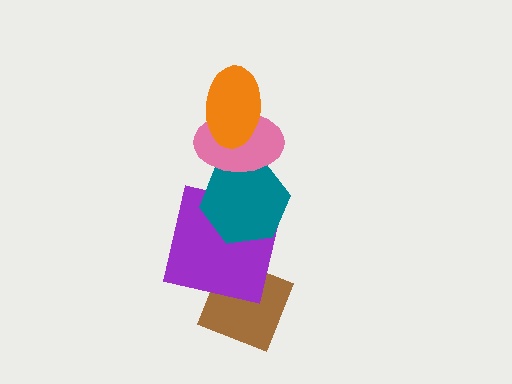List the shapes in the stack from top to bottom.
From top to bottom: the orange ellipse, the pink ellipse, the teal hexagon, the purple square, the brown diamond.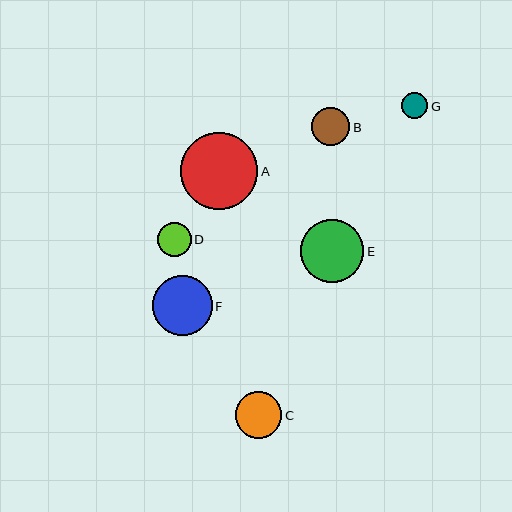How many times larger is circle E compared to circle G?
Circle E is approximately 2.4 times the size of circle G.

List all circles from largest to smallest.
From largest to smallest: A, E, F, C, B, D, G.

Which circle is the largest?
Circle A is the largest with a size of approximately 77 pixels.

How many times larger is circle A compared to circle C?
Circle A is approximately 1.7 times the size of circle C.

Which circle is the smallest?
Circle G is the smallest with a size of approximately 26 pixels.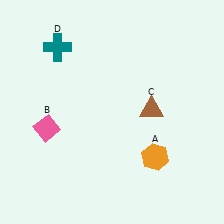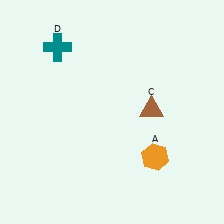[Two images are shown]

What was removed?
The pink diamond (B) was removed in Image 2.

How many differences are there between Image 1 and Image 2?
There is 1 difference between the two images.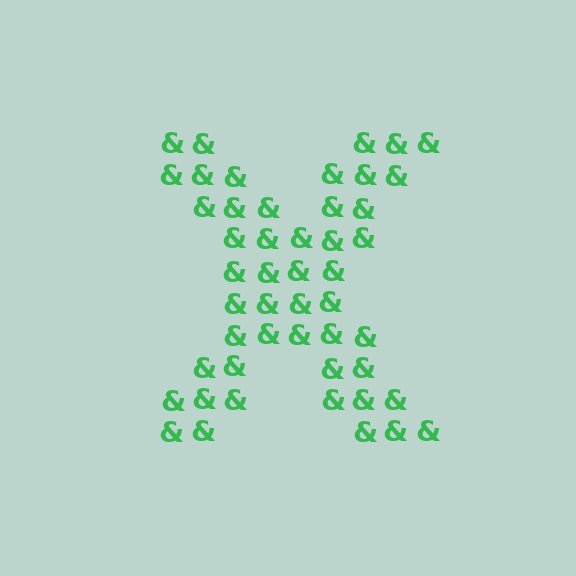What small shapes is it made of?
It is made of small ampersands.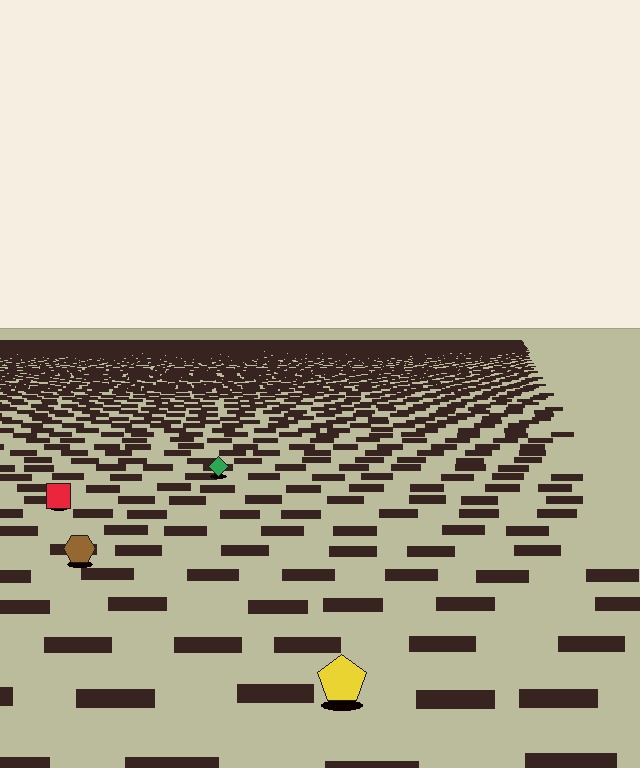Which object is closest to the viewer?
The yellow pentagon is closest. The texture marks near it are larger and more spread out.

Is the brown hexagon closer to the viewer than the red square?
Yes. The brown hexagon is closer — you can tell from the texture gradient: the ground texture is coarser near it.